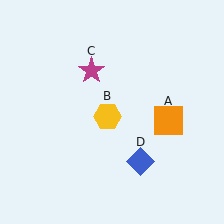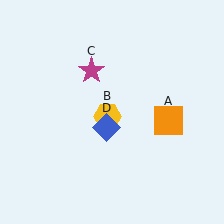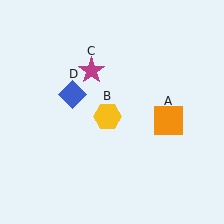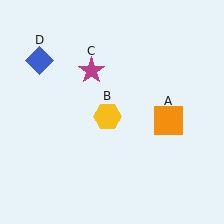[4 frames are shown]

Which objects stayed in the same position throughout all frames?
Orange square (object A) and yellow hexagon (object B) and magenta star (object C) remained stationary.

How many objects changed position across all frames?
1 object changed position: blue diamond (object D).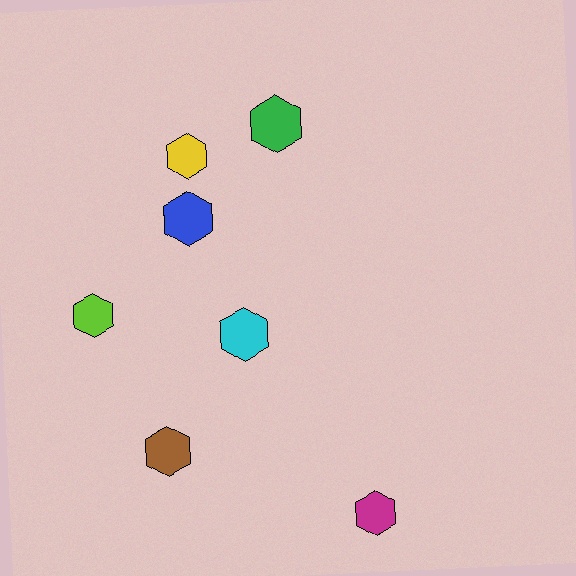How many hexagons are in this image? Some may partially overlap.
There are 7 hexagons.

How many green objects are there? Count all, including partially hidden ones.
There is 1 green object.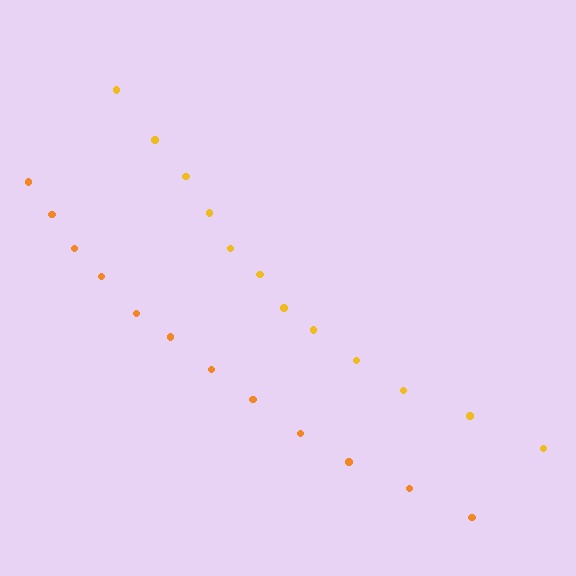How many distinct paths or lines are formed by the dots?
There are 2 distinct paths.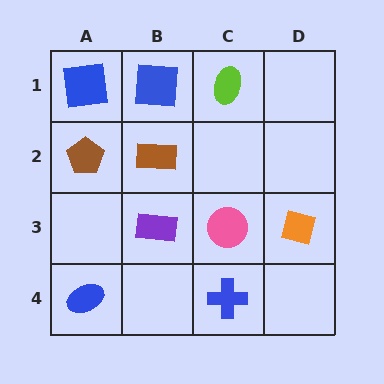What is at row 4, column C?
A blue cross.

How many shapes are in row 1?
3 shapes.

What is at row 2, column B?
A brown rectangle.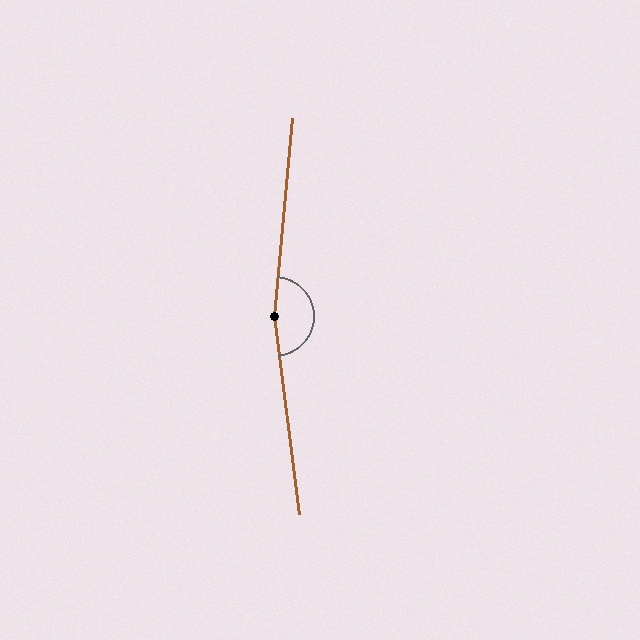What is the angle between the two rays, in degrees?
Approximately 167 degrees.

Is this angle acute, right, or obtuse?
It is obtuse.